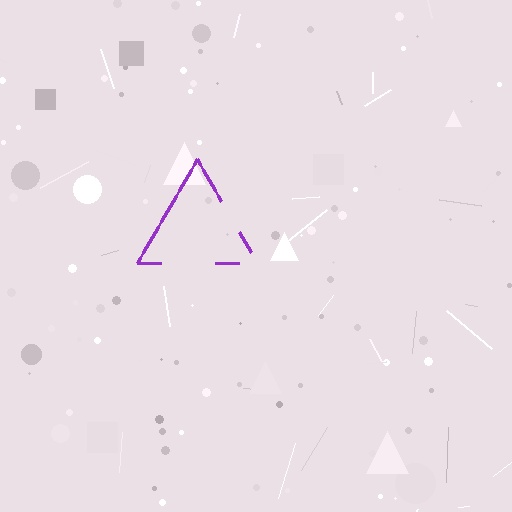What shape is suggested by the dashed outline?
The dashed outline suggests a triangle.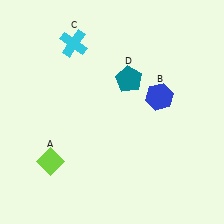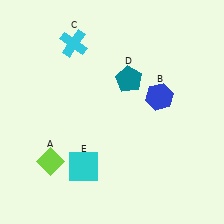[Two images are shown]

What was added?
A cyan square (E) was added in Image 2.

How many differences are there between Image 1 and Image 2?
There is 1 difference between the two images.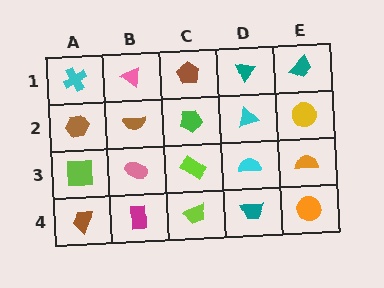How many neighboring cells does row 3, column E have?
3.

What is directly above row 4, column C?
A lime rectangle.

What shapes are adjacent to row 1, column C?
A green pentagon (row 2, column C), a pink triangle (row 1, column B), a teal triangle (row 1, column D).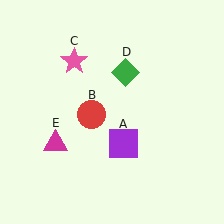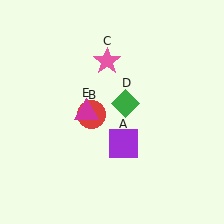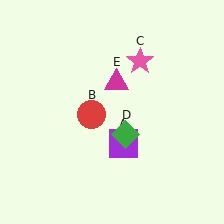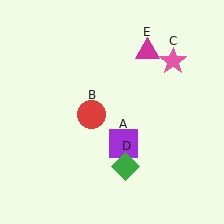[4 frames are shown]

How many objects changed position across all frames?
3 objects changed position: pink star (object C), green diamond (object D), magenta triangle (object E).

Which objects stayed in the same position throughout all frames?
Purple square (object A) and red circle (object B) remained stationary.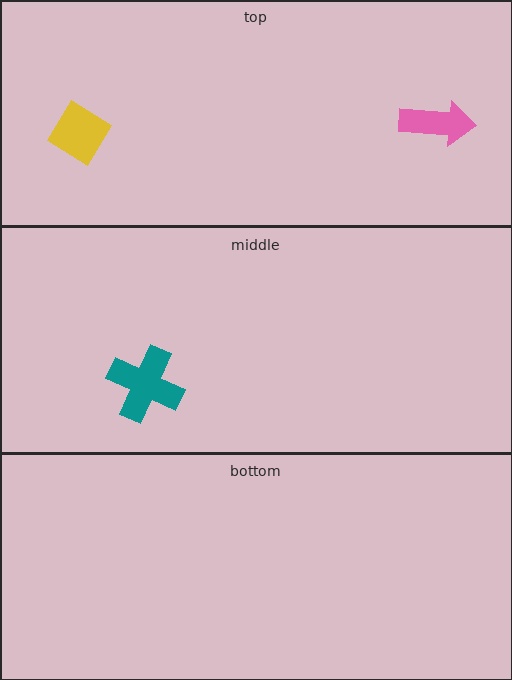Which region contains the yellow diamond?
The top region.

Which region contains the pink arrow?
The top region.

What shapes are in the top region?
The pink arrow, the yellow diamond.